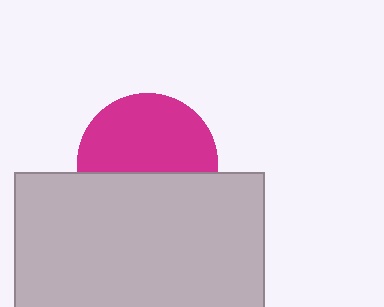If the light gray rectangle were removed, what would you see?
You would see the complete magenta circle.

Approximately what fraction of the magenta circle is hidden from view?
Roughly 43% of the magenta circle is hidden behind the light gray rectangle.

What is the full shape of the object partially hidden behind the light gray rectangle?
The partially hidden object is a magenta circle.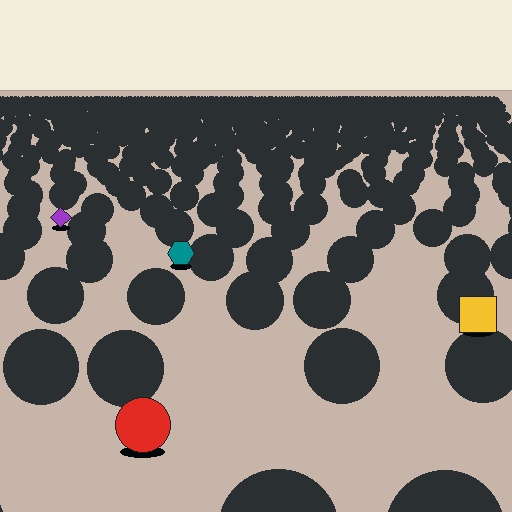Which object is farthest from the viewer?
The purple diamond is farthest from the viewer. It appears smaller and the ground texture around it is denser.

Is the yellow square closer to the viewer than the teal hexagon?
Yes. The yellow square is closer — you can tell from the texture gradient: the ground texture is coarser near it.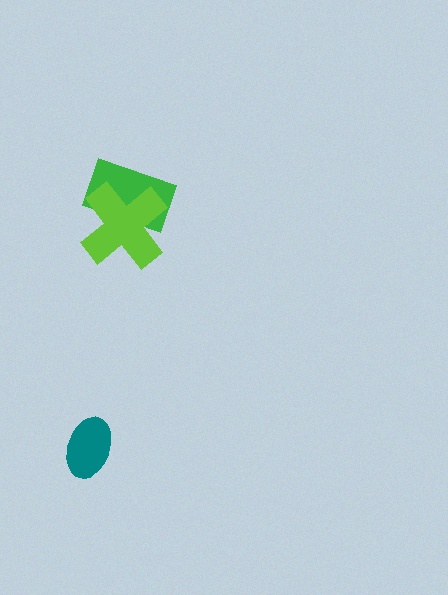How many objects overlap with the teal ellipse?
0 objects overlap with the teal ellipse.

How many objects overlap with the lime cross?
1 object overlaps with the lime cross.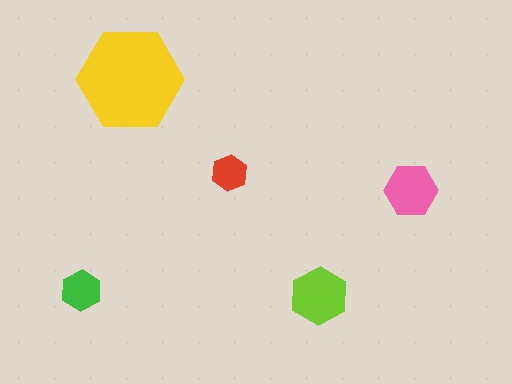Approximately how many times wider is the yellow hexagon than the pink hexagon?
About 2 times wider.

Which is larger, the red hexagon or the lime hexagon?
The lime one.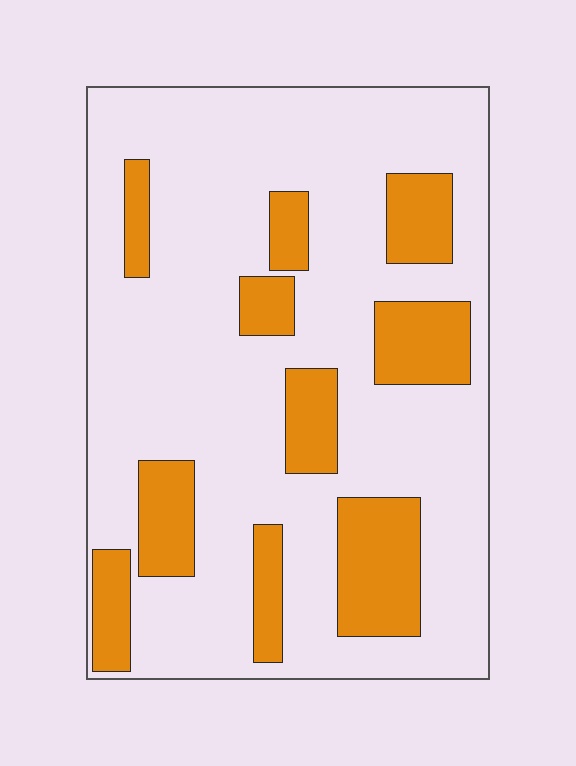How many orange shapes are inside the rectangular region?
10.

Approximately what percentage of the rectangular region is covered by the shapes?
Approximately 25%.